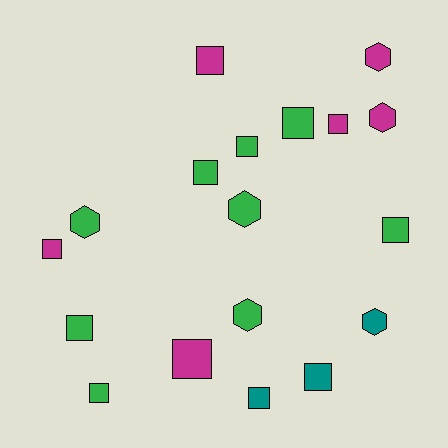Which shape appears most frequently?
Square, with 12 objects.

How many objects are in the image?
There are 18 objects.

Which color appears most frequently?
Green, with 9 objects.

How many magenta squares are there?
There are 4 magenta squares.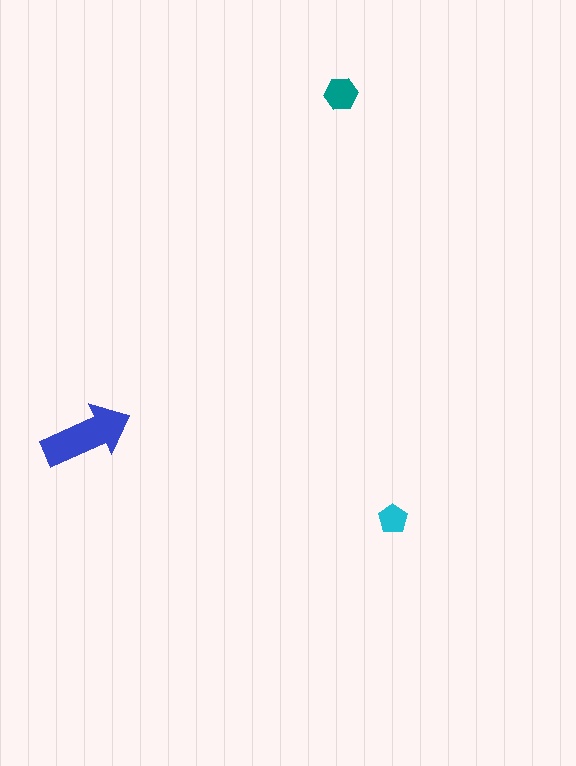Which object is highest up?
The teal hexagon is topmost.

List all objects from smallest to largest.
The cyan pentagon, the teal hexagon, the blue arrow.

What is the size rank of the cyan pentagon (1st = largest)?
3rd.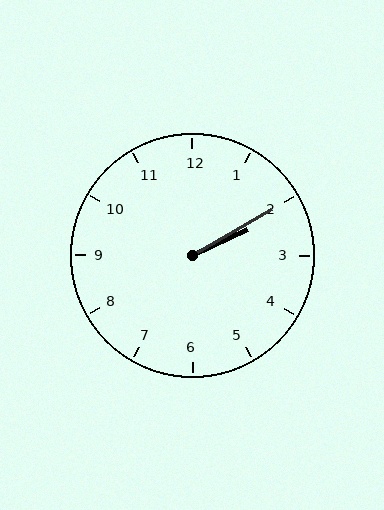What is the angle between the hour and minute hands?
Approximately 5 degrees.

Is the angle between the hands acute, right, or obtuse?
It is acute.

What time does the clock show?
2:10.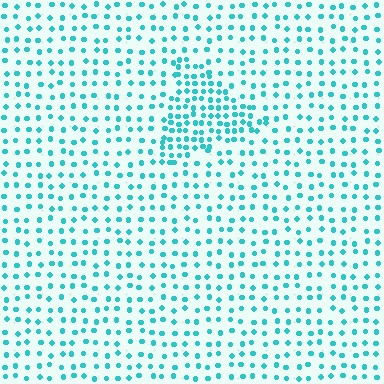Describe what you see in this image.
The image contains small cyan elements arranged at two different densities. A triangle-shaped region is visible where the elements are more densely packed than the surrounding area.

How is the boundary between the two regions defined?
The boundary is defined by a change in element density (approximately 2.0x ratio). All elements are the same color, size, and shape.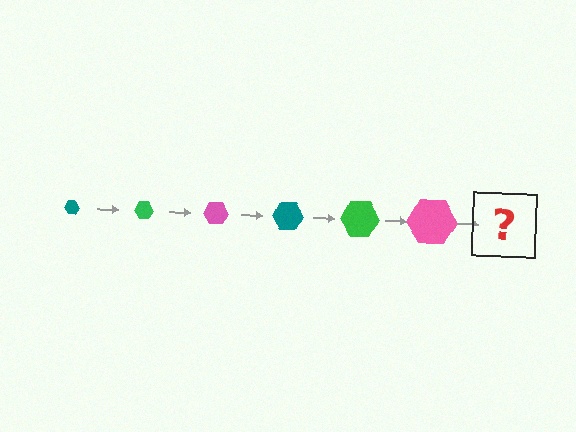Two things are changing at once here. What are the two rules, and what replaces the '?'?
The two rules are that the hexagon grows larger each step and the color cycles through teal, green, and pink. The '?' should be a teal hexagon, larger than the previous one.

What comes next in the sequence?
The next element should be a teal hexagon, larger than the previous one.